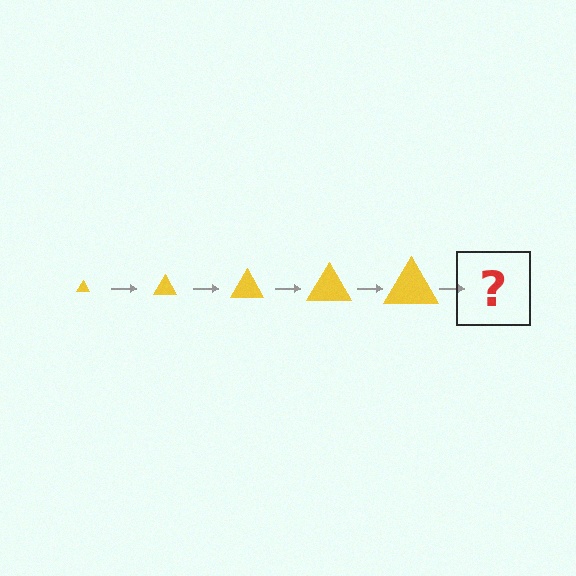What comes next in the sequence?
The next element should be a yellow triangle, larger than the previous one.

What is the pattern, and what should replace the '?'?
The pattern is that the triangle gets progressively larger each step. The '?' should be a yellow triangle, larger than the previous one.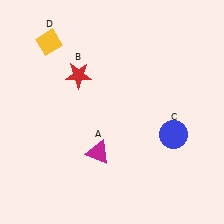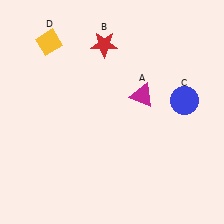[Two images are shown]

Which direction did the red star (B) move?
The red star (B) moved up.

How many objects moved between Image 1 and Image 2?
3 objects moved between the two images.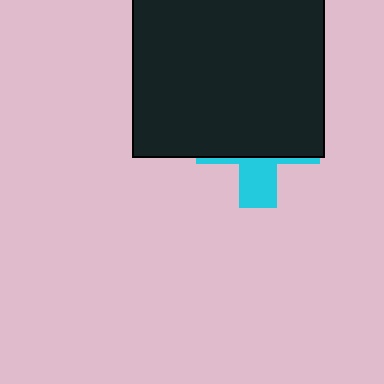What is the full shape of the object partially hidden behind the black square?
The partially hidden object is a cyan cross.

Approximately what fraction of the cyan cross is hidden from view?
Roughly 70% of the cyan cross is hidden behind the black square.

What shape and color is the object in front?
The object in front is a black square.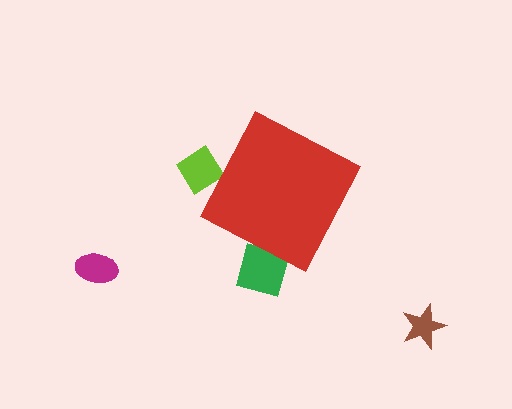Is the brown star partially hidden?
No, the brown star is fully visible.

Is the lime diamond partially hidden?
Yes, the lime diamond is partially hidden behind the red diamond.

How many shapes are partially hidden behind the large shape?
2 shapes are partially hidden.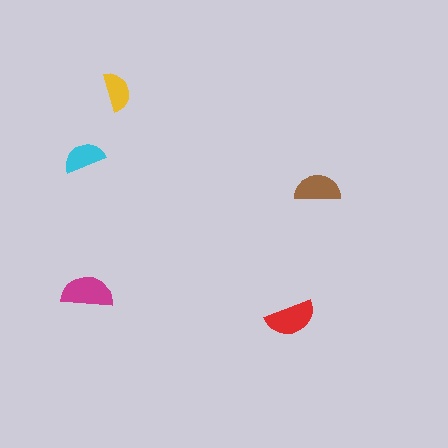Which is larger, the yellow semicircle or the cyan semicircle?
The cyan one.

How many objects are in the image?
There are 5 objects in the image.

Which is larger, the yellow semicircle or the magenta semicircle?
The magenta one.